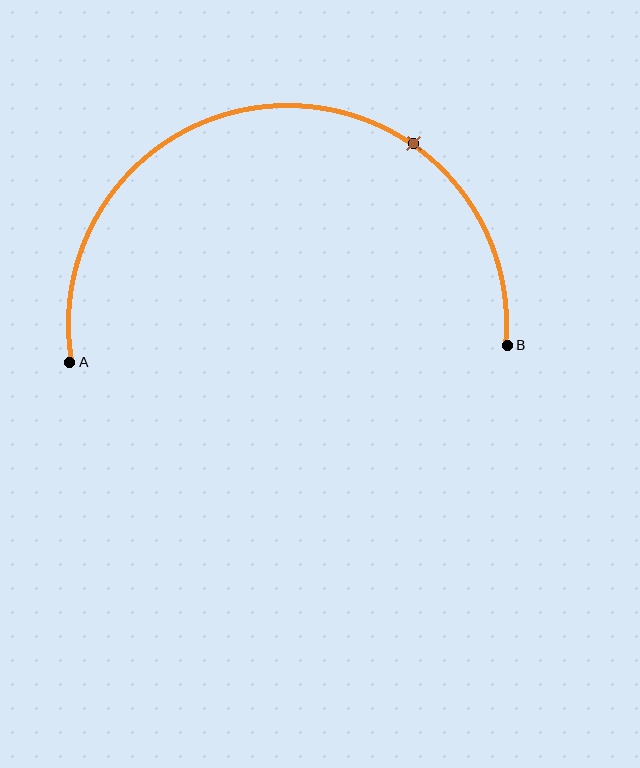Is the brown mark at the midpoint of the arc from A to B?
No. The brown mark lies on the arc but is closer to endpoint B. The arc midpoint would be at the point on the curve equidistant along the arc from both A and B.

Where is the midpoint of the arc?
The arc midpoint is the point on the curve farthest from the straight line joining A and B. It sits above that line.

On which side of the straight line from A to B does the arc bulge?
The arc bulges above the straight line connecting A and B.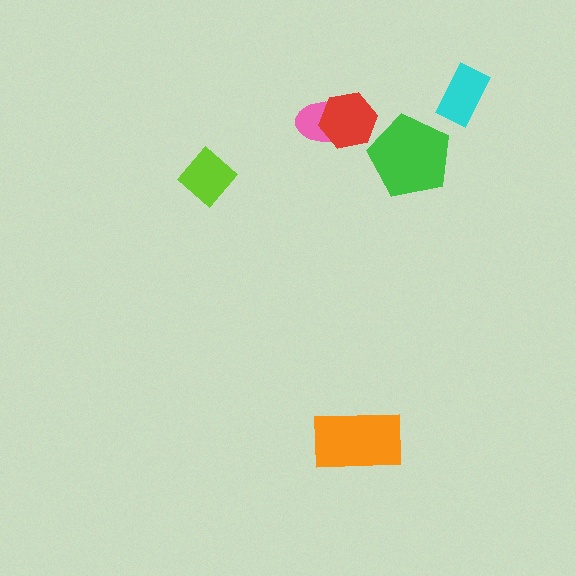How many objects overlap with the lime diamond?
0 objects overlap with the lime diamond.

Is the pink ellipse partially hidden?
Yes, it is partially covered by another shape.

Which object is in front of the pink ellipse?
The red hexagon is in front of the pink ellipse.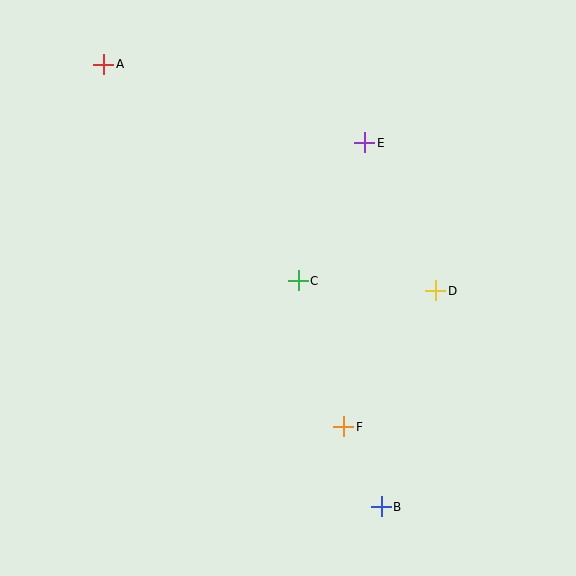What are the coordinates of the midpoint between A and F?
The midpoint between A and F is at (224, 246).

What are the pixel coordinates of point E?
Point E is at (365, 143).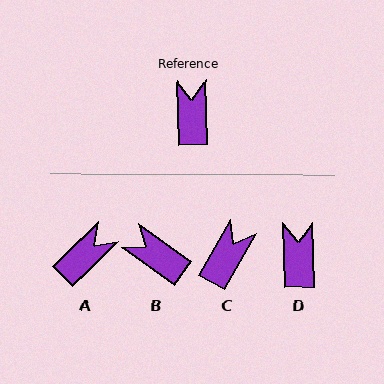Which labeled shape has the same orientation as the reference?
D.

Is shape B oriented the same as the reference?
No, it is off by about 52 degrees.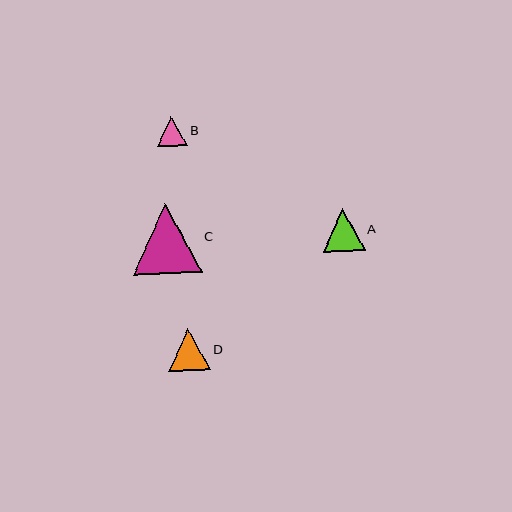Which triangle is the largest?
Triangle C is the largest with a size of approximately 69 pixels.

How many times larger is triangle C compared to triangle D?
Triangle C is approximately 1.6 times the size of triangle D.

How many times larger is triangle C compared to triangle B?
Triangle C is approximately 2.3 times the size of triangle B.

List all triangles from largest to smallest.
From largest to smallest: C, D, A, B.